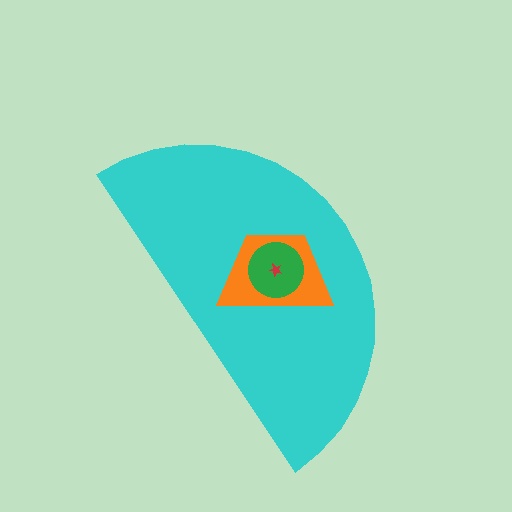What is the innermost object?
The red star.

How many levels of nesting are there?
4.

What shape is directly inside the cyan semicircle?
The orange trapezoid.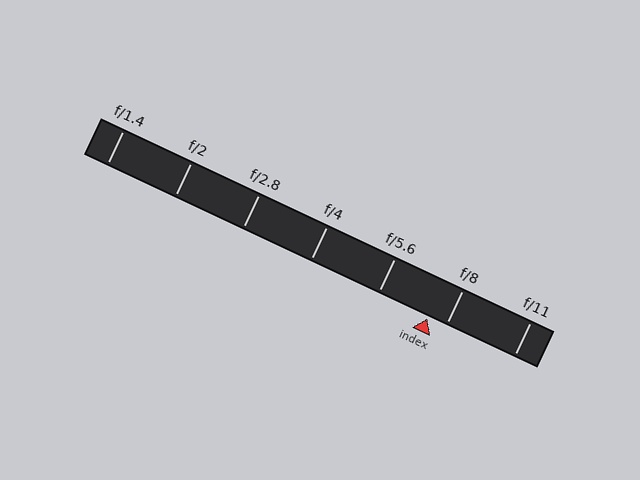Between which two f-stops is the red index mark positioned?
The index mark is between f/5.6 and f/8.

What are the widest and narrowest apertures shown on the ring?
The widest aperture shown is f/1.4 and the narrowest is f/11.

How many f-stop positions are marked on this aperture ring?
There are 7 f-stop positions marked.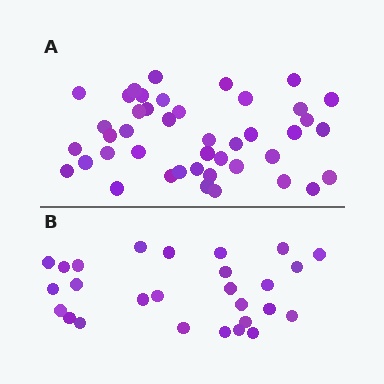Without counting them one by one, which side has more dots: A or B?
Region A (the top region) has more dots.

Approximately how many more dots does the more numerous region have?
Region A has approximately 15 more dots than region B.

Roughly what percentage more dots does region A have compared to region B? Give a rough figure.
About 60% more.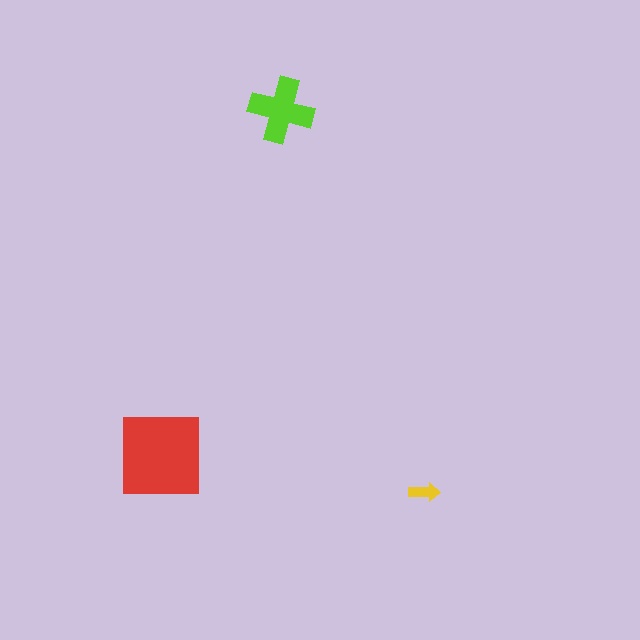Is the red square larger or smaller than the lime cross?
Larger.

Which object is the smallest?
The yellow arrow.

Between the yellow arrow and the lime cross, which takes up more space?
The lime cross.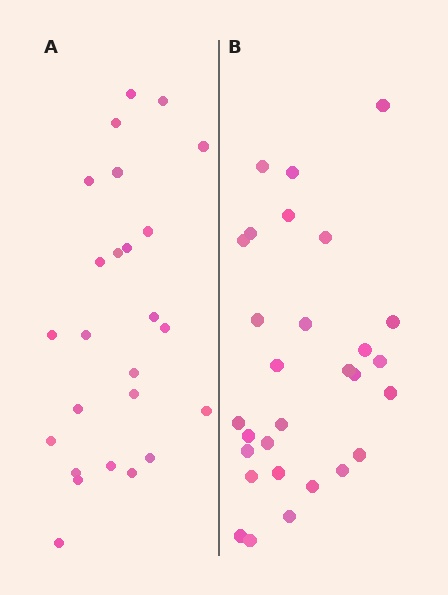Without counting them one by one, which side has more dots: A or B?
Region B (the right region) has more dots.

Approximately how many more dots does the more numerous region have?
Region B has about 4 more dots than region A.